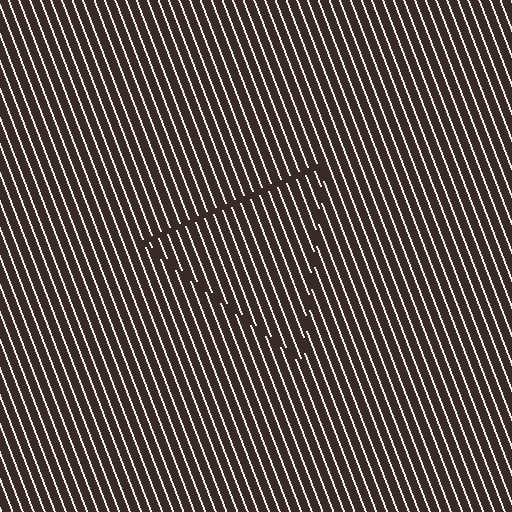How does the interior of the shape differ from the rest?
The interior of the shape contains the same grating, shifted by half a period — the contour is defined by the phase discontinuity where line-ends from the inner and outer gratings abut.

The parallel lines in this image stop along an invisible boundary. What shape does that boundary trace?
An illusory triangle. The interior of the shape contains the same grating, shifted by half a period — the contour is defined by the phase discontinuity where line-ends from the inner and outer gratings abut.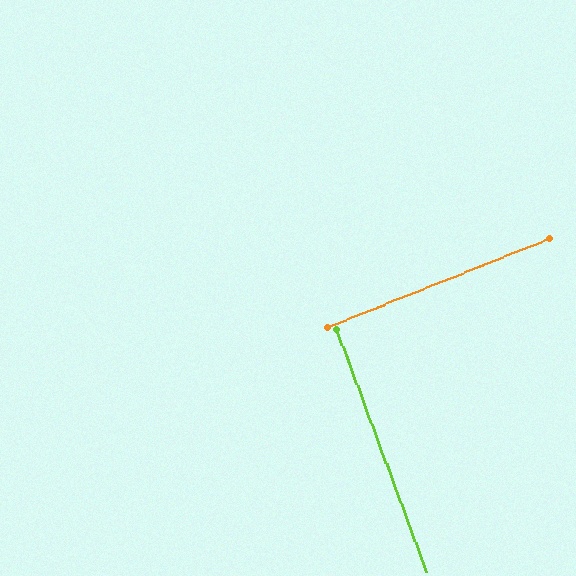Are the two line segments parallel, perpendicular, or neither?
Perpendicular — they meet at approximately 89°.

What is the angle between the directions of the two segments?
Approximately 89 degrees.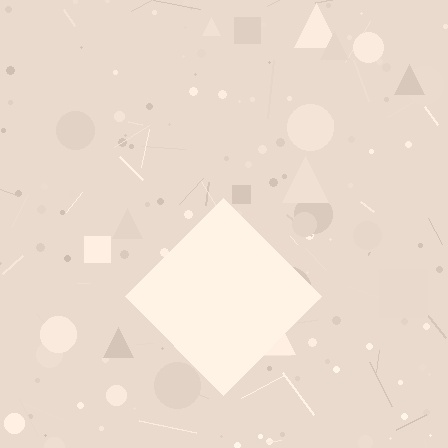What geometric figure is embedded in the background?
A diamond is embedded in the background.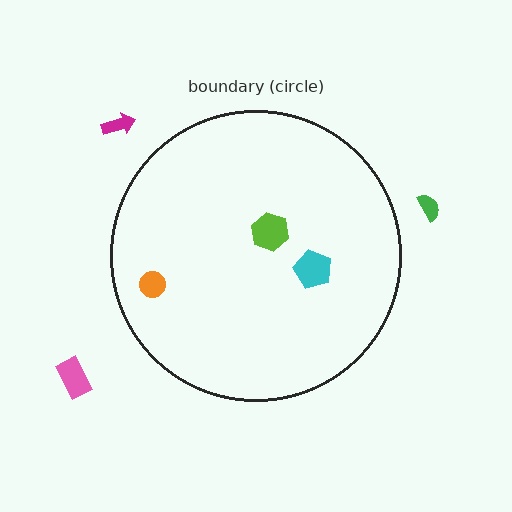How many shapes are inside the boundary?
3 inside, 3 outside.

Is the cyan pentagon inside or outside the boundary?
Inside.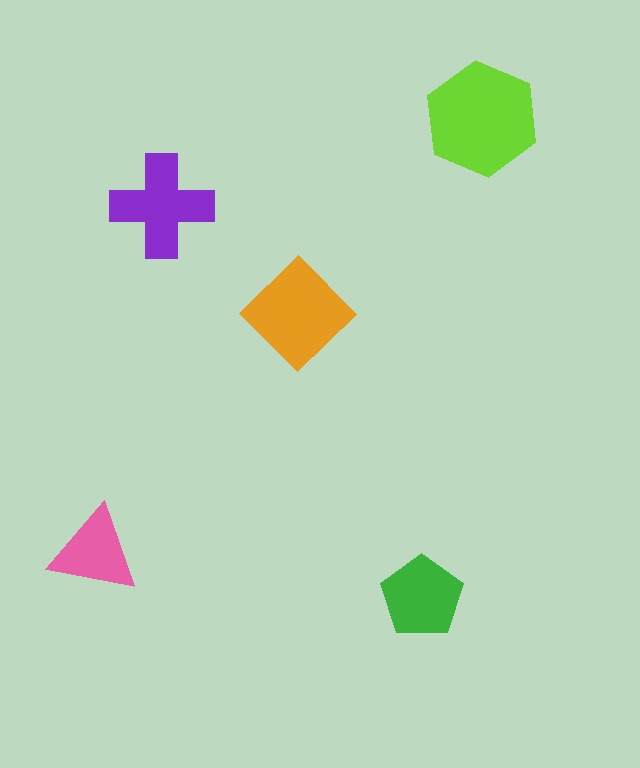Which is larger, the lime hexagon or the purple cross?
The lime hexagon.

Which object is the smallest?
The pink triangle.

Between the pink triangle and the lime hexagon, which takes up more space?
The lime hexagon.